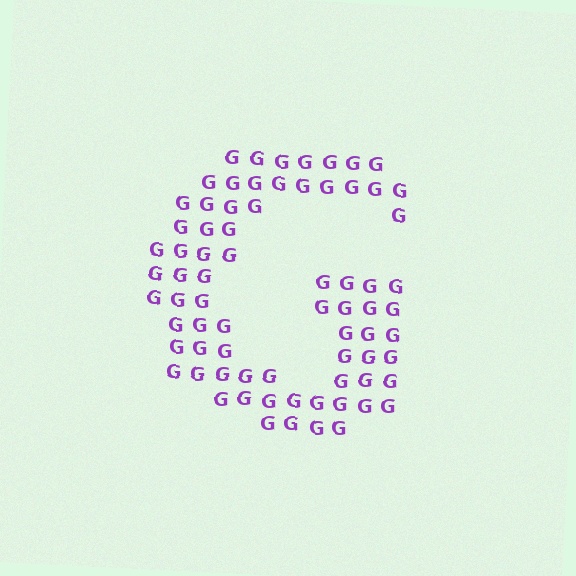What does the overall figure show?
The overall figure shows the letter G.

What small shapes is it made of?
It is made of small letter G's.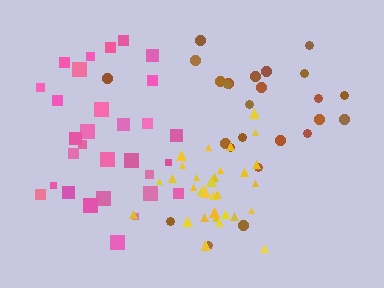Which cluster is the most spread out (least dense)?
Brown.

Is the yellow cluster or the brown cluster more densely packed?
Yellow.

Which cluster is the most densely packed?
Yellow.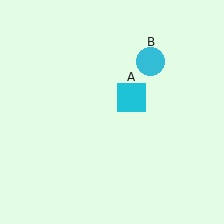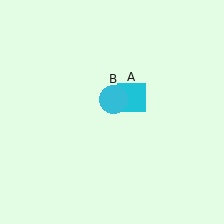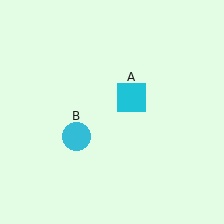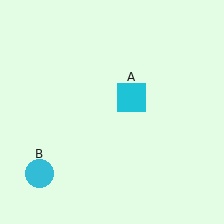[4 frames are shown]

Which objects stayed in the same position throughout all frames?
Cyan square (object A) remained stationary.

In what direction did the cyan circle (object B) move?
The cyan circle (object B) moved down and to the left.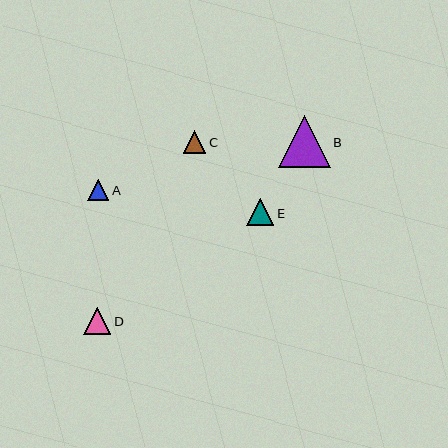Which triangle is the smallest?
Triangle A is the smallest with a size of approximately 21 pixels.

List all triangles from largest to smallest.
From largest to smallest: B, D, E, C, A.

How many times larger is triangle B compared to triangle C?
Triangle B is approximately 2.3 times the size of triangle C.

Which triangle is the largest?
Triangle B is the largest with a size of approximately 52 pixels.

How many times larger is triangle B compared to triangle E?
Triangle B is approximately 1.9 times the size of triangle E.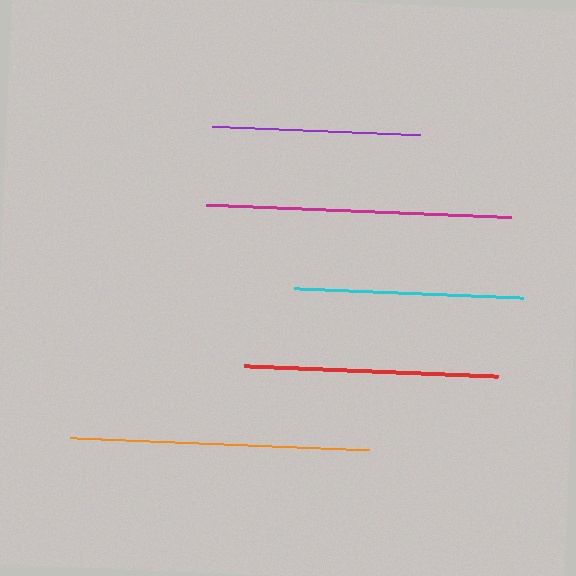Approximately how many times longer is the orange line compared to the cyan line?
The orange line is approximately 1.3 times the length of the cyan line.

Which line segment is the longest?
The magenta line is the longest at approximately 305 pixels.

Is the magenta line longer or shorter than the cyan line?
The magenta line is longer than the cyan line.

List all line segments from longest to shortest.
From longest to shortest: magenta, orange, red, cyan, purple.